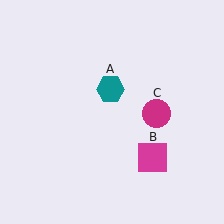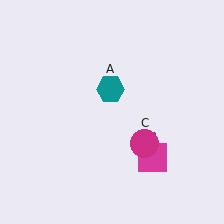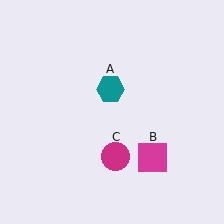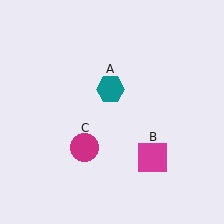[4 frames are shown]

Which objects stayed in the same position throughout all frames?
Teal hexagon (object A) and magenta square (object B) remained stationary.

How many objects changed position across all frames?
1 object changed position: magenta circle (object C).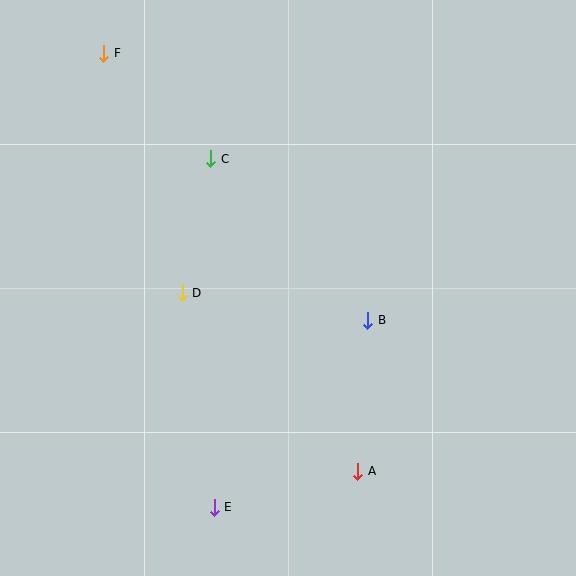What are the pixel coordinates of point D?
Point D is at (182, 293).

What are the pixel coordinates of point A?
Point A is at (358, 471).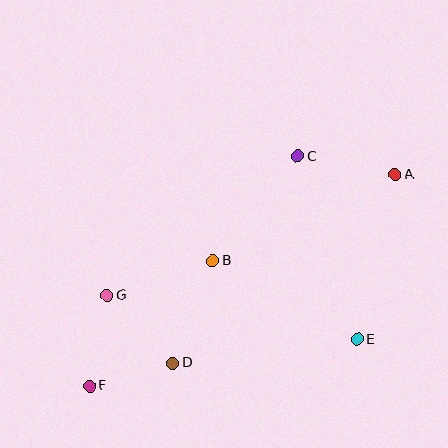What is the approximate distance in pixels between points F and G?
The distance between F and G is approximately 92 pixels.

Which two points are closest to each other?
Points D and F are closest to each other.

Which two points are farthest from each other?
Points A and F are farthest from each other.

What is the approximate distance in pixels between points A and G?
The distance between A and G is approximately 312 pixels.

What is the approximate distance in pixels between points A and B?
The distance between A and B is approximately 202 pixels.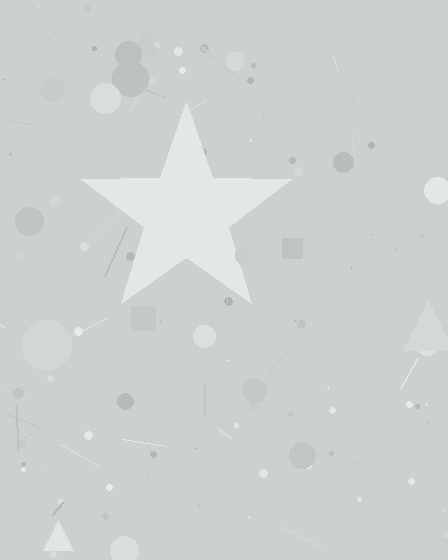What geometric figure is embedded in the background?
A star is embedded in the background.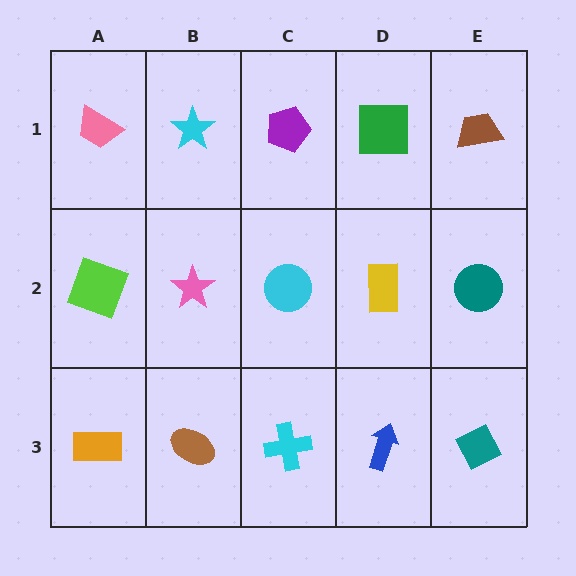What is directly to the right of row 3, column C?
A blue arrow.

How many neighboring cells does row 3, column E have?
2.